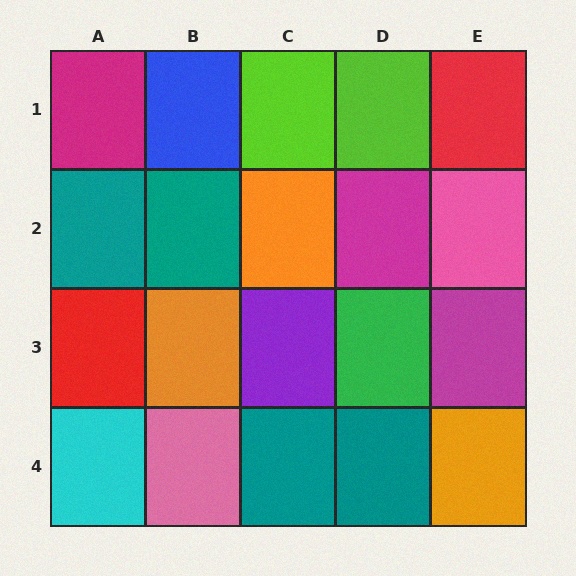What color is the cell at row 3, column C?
Purple.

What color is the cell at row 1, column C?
Lime.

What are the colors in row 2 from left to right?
Teal, teal, orange, magenta, pink.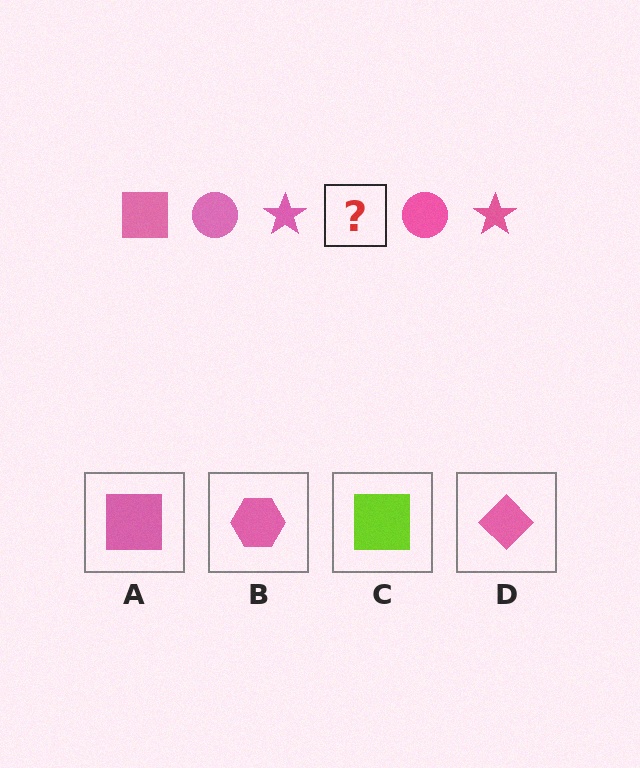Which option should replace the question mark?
Option A.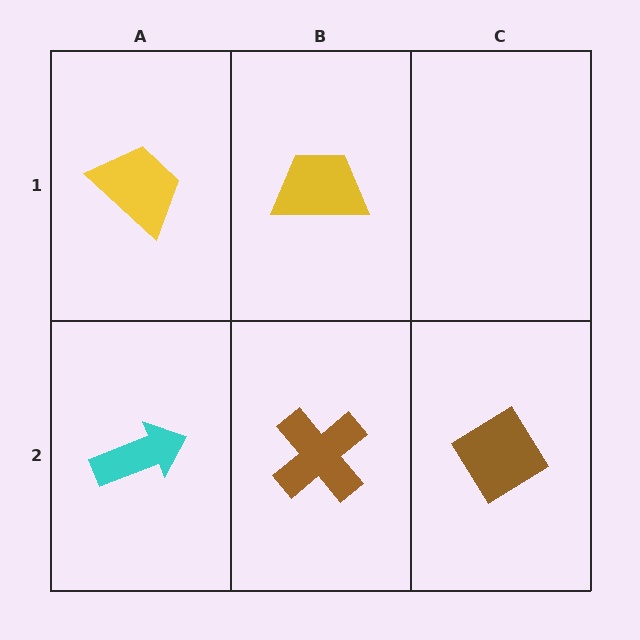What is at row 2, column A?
A cyan arrow.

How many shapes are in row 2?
3 shapes.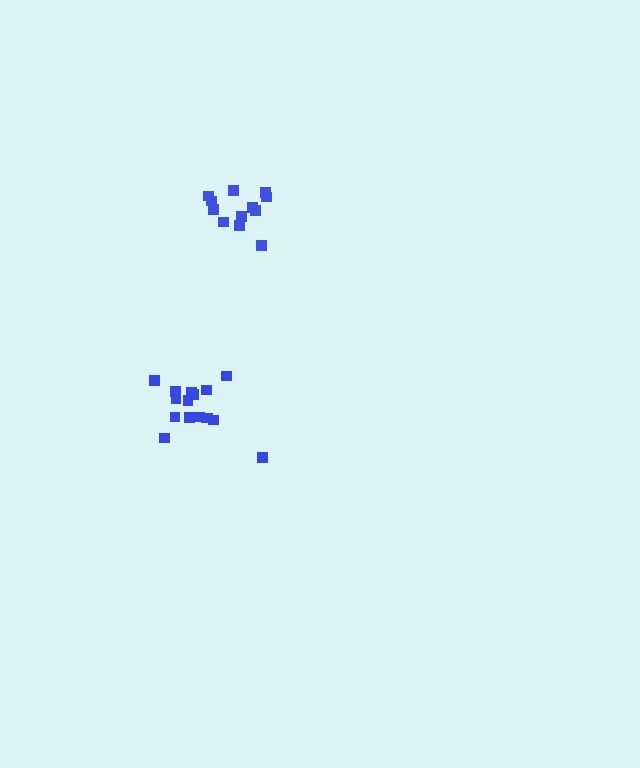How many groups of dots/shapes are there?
There are 2 groups.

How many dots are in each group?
Group 1: 16 dots, Group 2: 12 dots (28 total).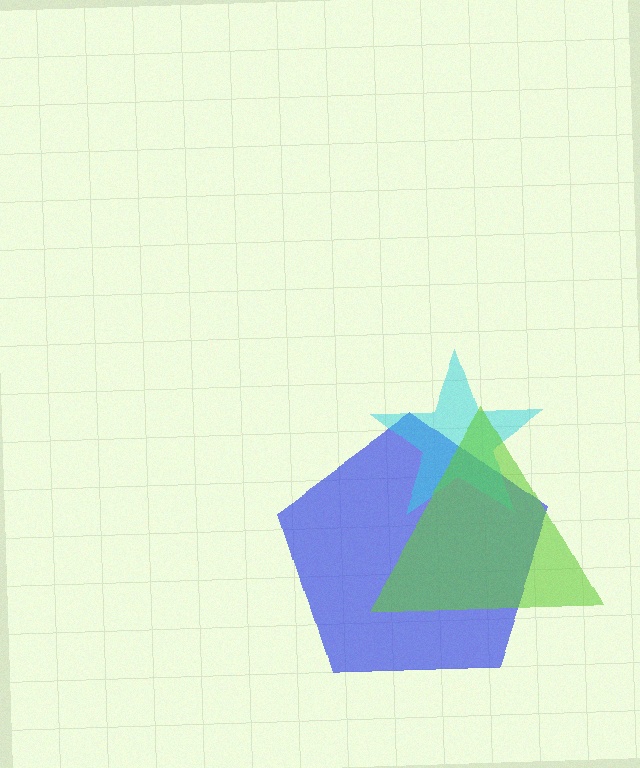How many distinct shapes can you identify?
There are 3 distinct shapes: a blue pentagon, a cyan star, a lime triangle.